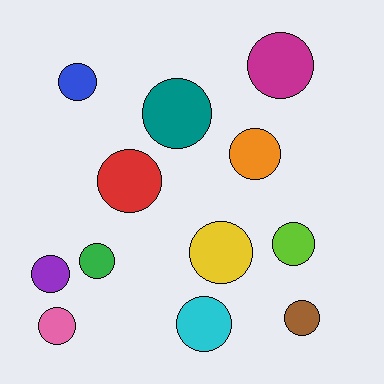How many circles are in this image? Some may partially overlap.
There are 12 circles.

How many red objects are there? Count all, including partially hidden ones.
There is 1 red object.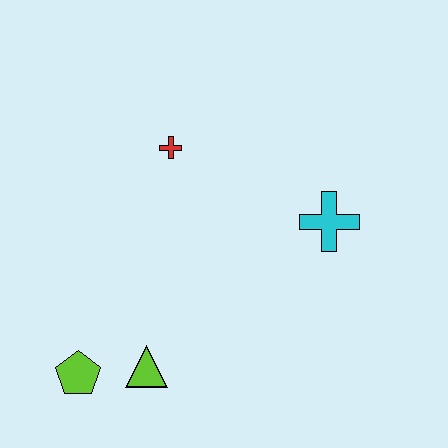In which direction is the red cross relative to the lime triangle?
The red cross is above the lime triangle.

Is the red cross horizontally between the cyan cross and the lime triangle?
Yes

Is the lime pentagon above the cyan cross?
No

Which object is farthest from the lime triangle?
The cyan cross is farthest from the lime triangle.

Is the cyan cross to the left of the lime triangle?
No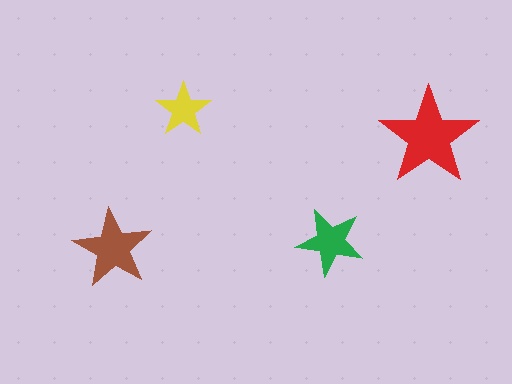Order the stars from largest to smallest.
the red one, the brown one, the green one, the yellow one.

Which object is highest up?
The yellow star is topmost.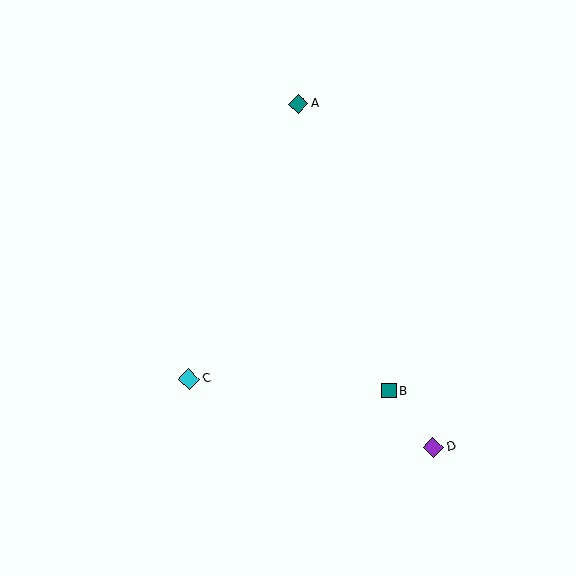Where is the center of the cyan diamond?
The center of the cyan diamond is at (189, 379).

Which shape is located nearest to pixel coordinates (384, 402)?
The teal square (labeled B) at (389, 391) is nearest to that location.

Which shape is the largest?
The cyan diamond (labeled C) is the largest.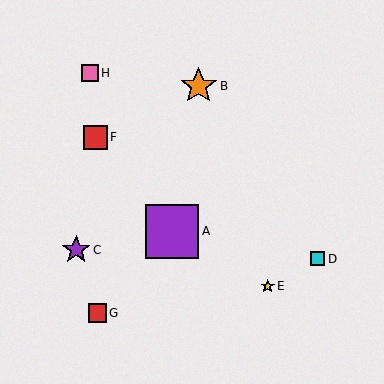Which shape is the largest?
The purple square (labeled A) is the largest.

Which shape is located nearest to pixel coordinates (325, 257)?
The cyan square (labeled D) at (318, 259) is nearest to that location.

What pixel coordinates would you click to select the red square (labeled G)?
Click at (97, 313) to select the red square G.